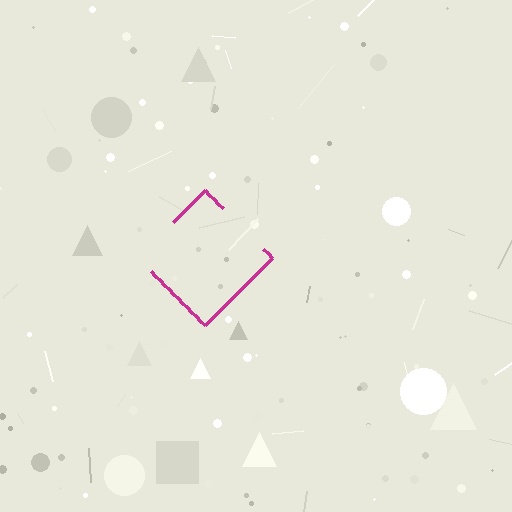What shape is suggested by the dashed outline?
The dashed outline suggests a diamond.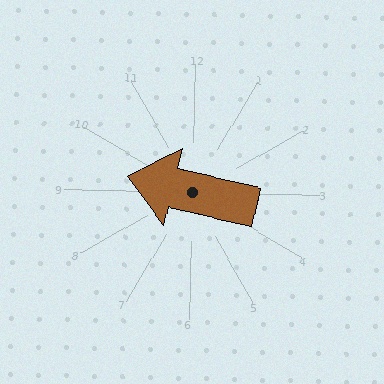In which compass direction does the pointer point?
West.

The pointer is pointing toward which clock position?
Roughly 9 o'clock.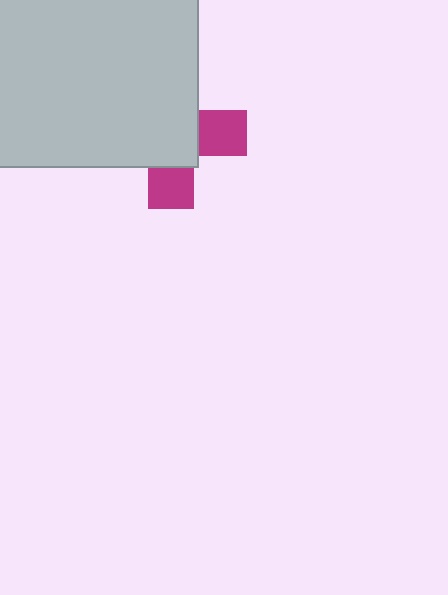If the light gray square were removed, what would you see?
You would see the complete magenta cross.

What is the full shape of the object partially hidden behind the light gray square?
The partially hidden object is a magenta cross.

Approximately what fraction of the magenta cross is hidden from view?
Roughly 65% of the magenta cross is hidden behind the light gray square.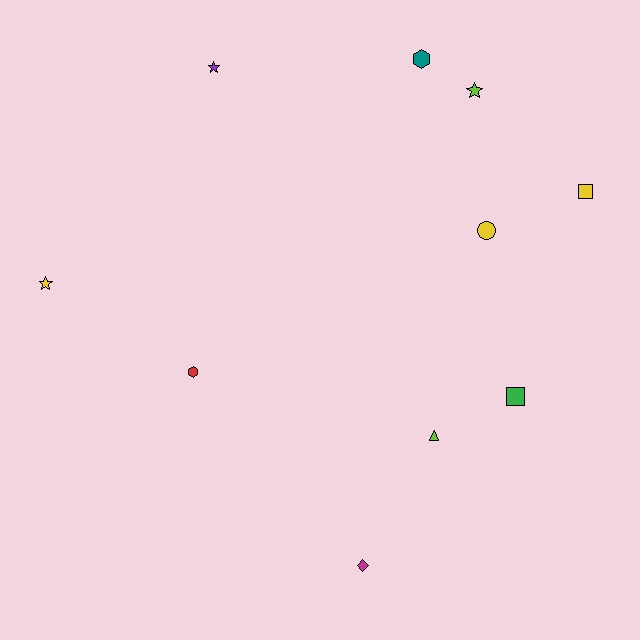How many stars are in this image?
There are 3 stars.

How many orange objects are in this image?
There are no orange objects.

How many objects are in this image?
There are 10 objects.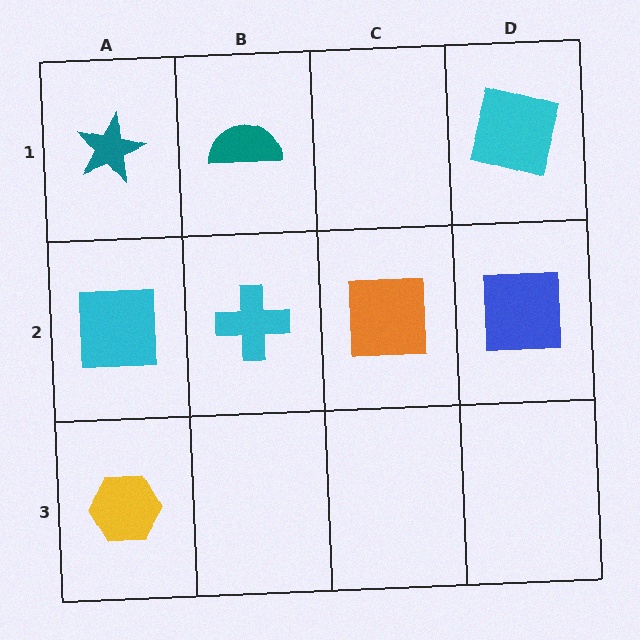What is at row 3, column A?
A yellow hexagon.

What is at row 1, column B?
A teal semicircle.